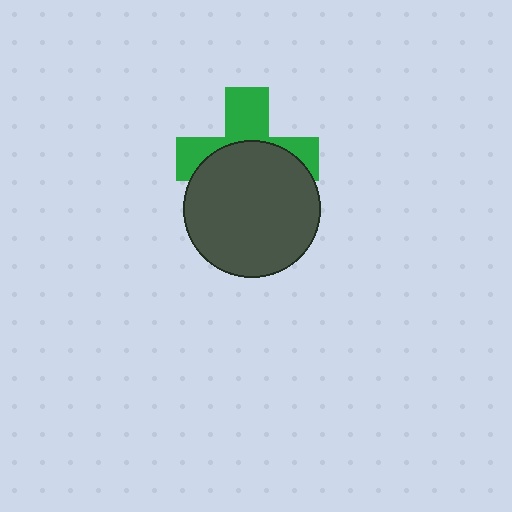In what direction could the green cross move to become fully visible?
The green cross could move up. That would shift it out from behind the dark gray circle entirely.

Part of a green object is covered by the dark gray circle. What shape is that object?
It is a cross.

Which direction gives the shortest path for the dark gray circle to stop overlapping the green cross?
Moving down gives the shortest separation.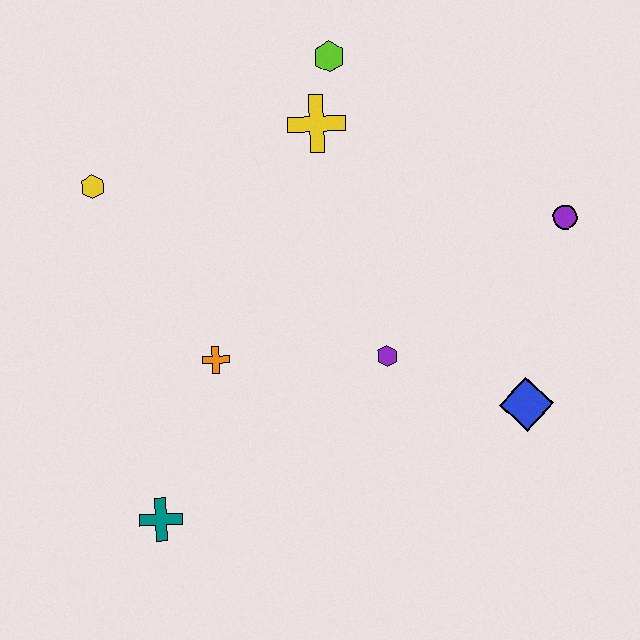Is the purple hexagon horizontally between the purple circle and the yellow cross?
Yes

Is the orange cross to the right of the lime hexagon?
No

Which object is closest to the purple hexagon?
The blue diamond is closest to the purple hexagon.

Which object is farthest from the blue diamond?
The yellow hexagon is farthest from the blue diamond.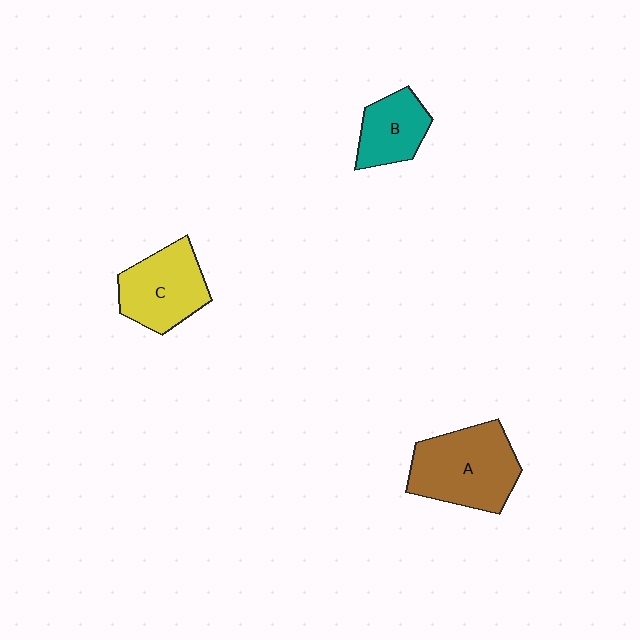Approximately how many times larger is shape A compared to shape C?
Approximately 1.3 times.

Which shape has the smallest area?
Shape B (teal).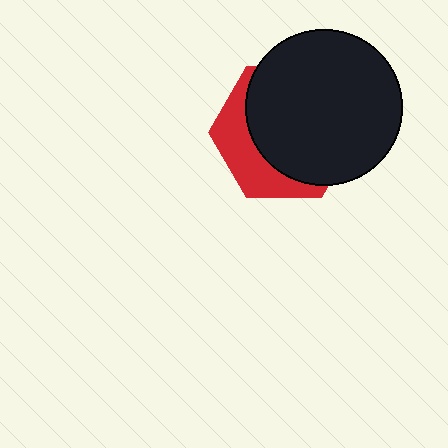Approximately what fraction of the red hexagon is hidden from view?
Roughly 68% of the red hexagon is hidden behind the black circle.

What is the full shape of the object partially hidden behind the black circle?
The partially hidden object is a red hexagon.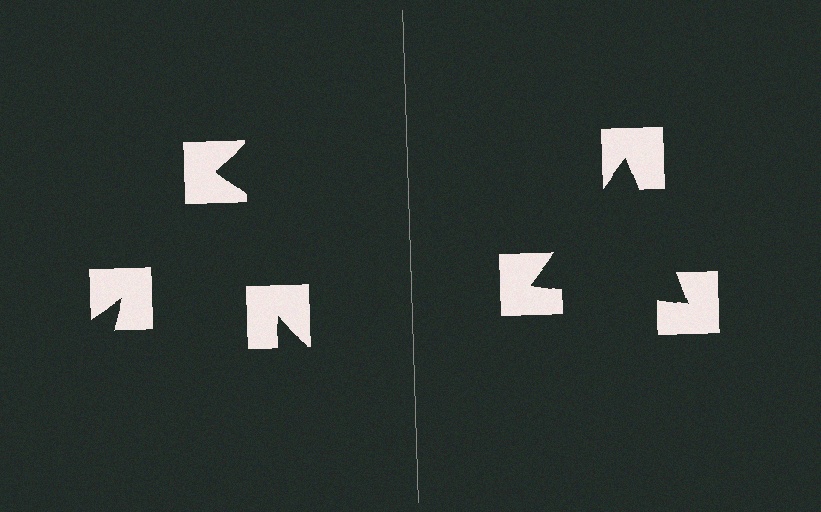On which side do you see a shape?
An illusory triangle appears on the right side. On the left side the wedge cuts are rotated, so no coherent shape forms.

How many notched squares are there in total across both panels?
6 — 3 on each side.